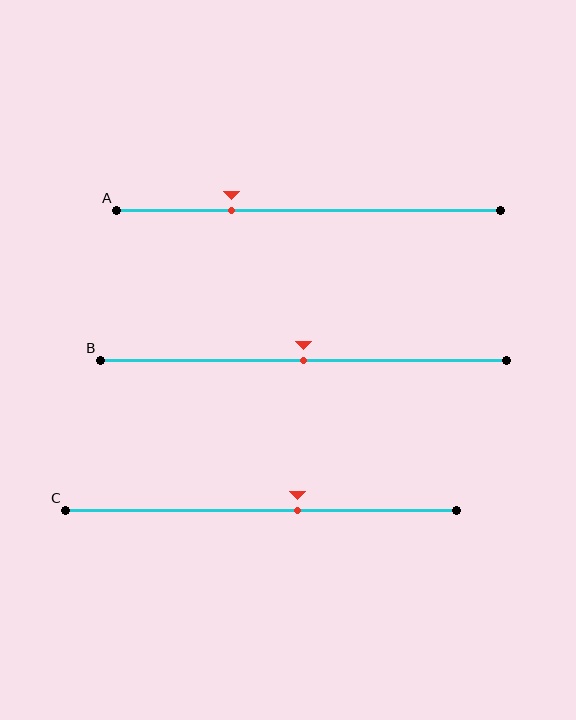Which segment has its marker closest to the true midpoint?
Segment B has its marker closest to the true midpoint.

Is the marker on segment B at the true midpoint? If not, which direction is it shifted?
Yes, the marker on segment B is at the true midpoint.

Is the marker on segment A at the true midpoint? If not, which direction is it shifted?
No, the marker on segment A is shifted to the left by about 20% of the segment length.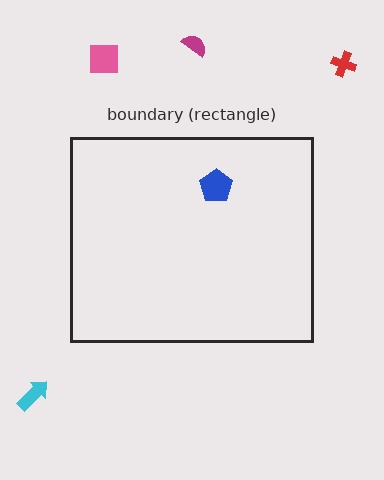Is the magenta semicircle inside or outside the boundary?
Outside.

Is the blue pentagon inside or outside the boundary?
Inside.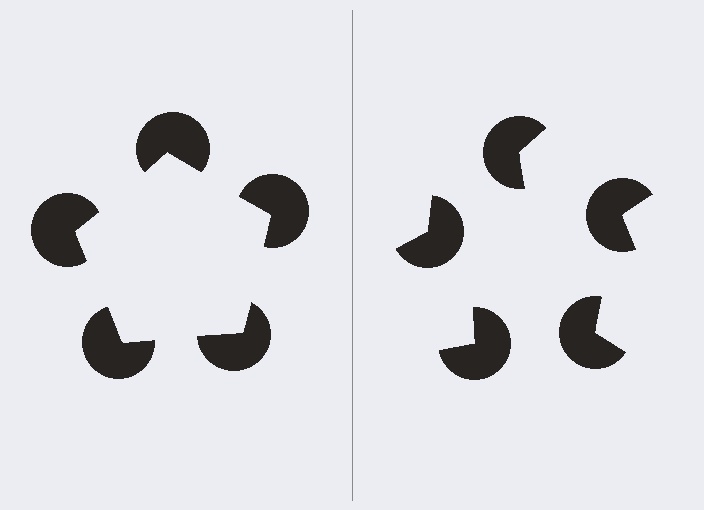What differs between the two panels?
The pac-man discs are positioned identically on both sides; only the wedge orientations differ. On the left they align to a pentagon; on the right they are misaligned.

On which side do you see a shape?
An illusory pentagon appears on the left side. On the right side the wedge cuts are rotated, so no coherent shape forms.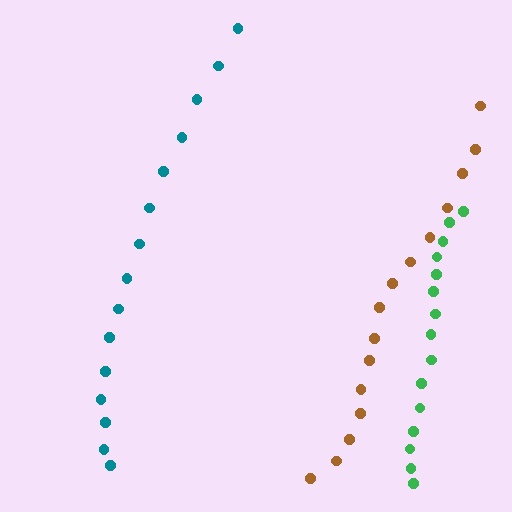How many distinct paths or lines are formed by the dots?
There are 3 distinct paths.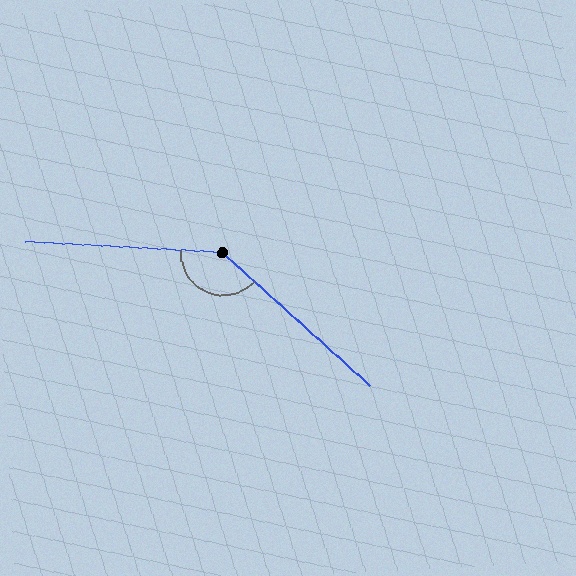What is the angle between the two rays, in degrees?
Approximately 141 degrees.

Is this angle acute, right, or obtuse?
It is obtuse.